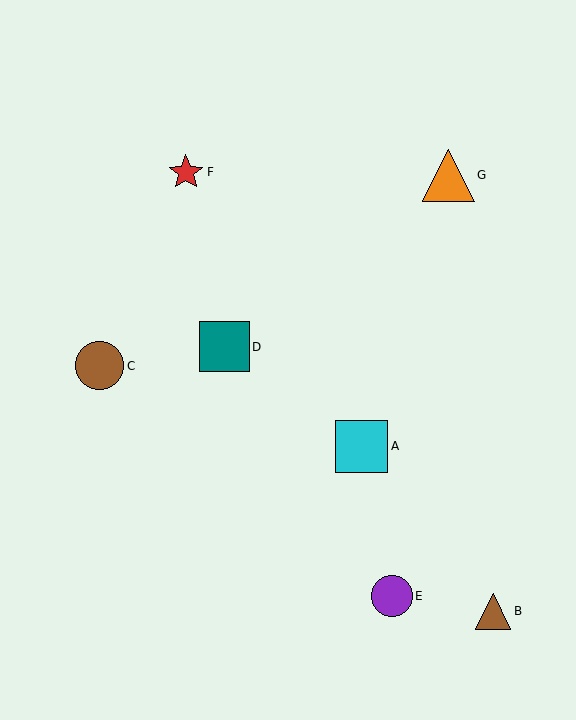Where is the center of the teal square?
The center of the teal square is at (224, 347).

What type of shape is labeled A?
Shape A is a cyan square.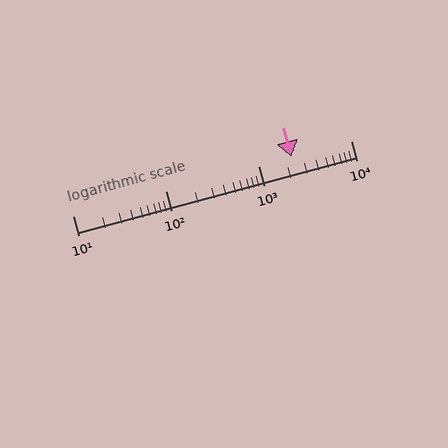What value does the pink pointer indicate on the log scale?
The pointer indicates approximately 2300.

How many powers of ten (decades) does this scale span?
The scale spans 3 decades, from 10 to 10000.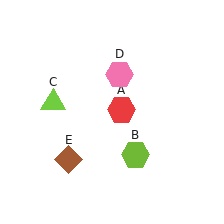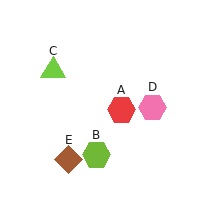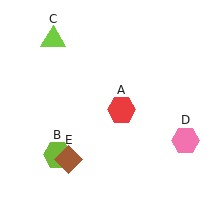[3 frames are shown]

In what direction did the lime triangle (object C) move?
The lime triangle (object C) moved up.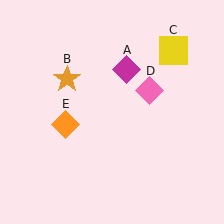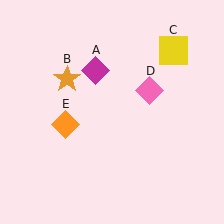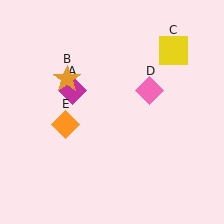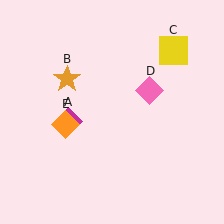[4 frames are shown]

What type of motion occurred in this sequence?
The magenta diamond (object A) rotated counterclockwise around the center of the scene.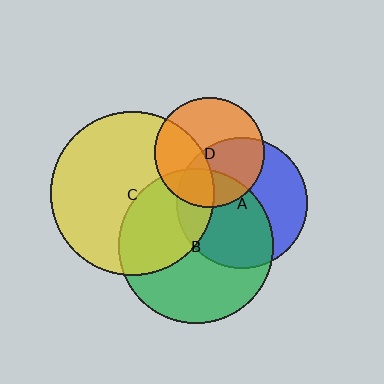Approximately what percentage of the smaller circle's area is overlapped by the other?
Approximately 25%.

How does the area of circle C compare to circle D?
Approximately 2.2 times.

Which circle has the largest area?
Circle C (yellow).